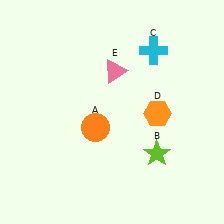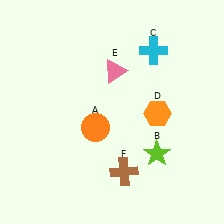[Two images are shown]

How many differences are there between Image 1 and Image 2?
There is 1 difference between the two images.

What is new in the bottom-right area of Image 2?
A brown cross (F) was added in the bottom-right area of Image 2.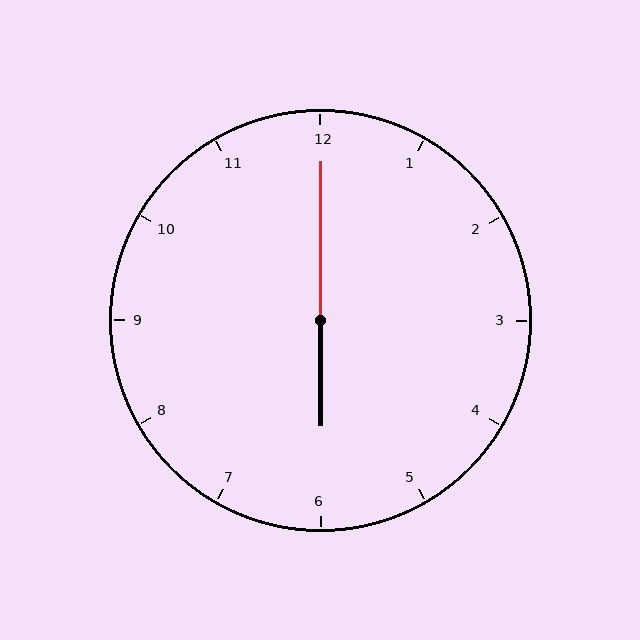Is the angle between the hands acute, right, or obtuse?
It is obtuse.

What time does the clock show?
6:00.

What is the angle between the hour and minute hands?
Approximately 180 degrees.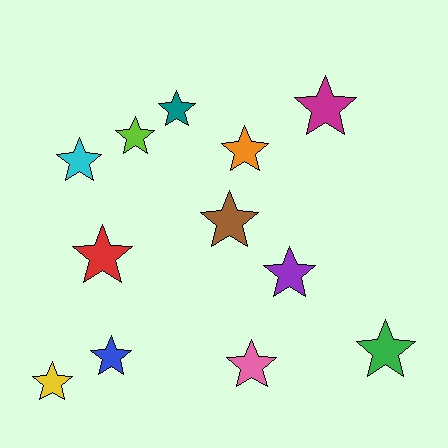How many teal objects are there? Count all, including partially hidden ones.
There is 1 teal object.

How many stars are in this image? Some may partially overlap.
There are 12 stars.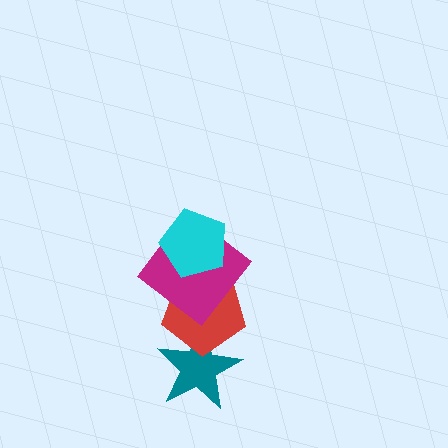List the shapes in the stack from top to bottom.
From top to bottom: the cyan pentagon, the magenta diamond, the red pentagon, the teal star.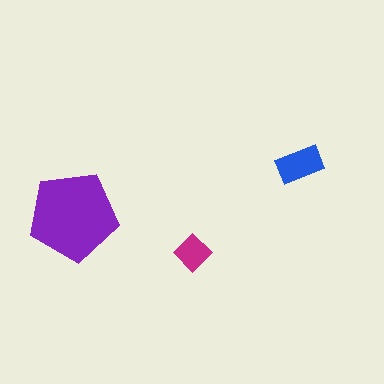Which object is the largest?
The purple pentagon.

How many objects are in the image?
There are 3 objects in the image.